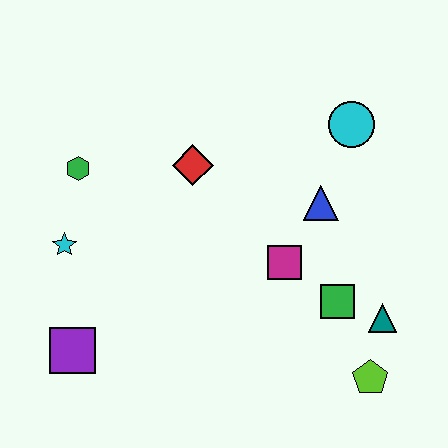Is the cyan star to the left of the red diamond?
Yes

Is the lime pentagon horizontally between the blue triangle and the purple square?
No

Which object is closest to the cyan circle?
The blue triangle is closest to the cyan circle.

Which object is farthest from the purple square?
The cyan circle is farthest from the purple square.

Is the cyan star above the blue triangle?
No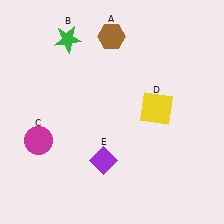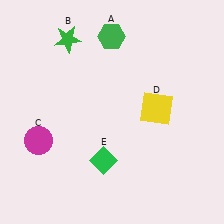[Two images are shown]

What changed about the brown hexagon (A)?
In Image 1, A is brown. In Image 2, it changed to green.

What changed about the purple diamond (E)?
In Image 1, E is purple. In Image 2, it changed to green.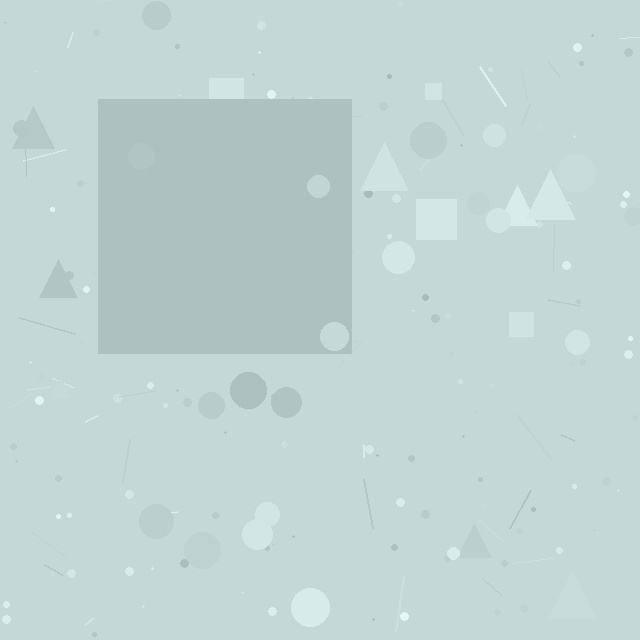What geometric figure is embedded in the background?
A square is embedded in the background.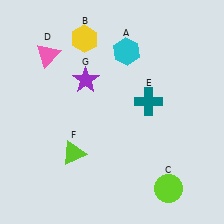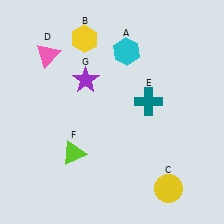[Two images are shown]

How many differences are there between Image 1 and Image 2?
There is 1 difference between the two images.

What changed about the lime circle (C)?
In Image 1, C is lime. In Image 2, it changed to yellow.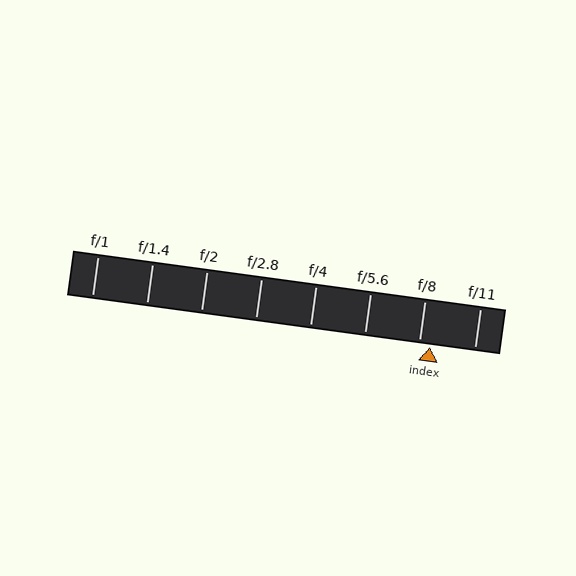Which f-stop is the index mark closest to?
The index mark is closest to f/8.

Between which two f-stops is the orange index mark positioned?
The index mark is between f/8 and f/11.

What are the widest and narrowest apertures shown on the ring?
The widest aperture shown is f/1 and the narrowest is f/11.